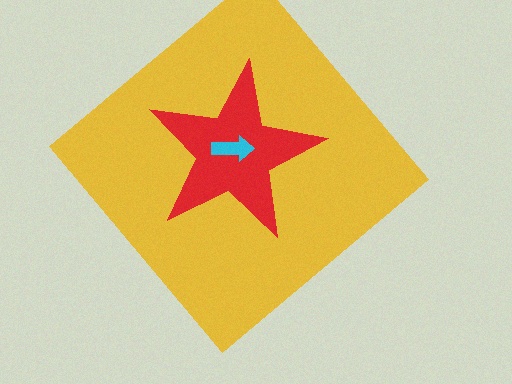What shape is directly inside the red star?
The cyan arrow.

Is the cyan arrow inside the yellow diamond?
Yes.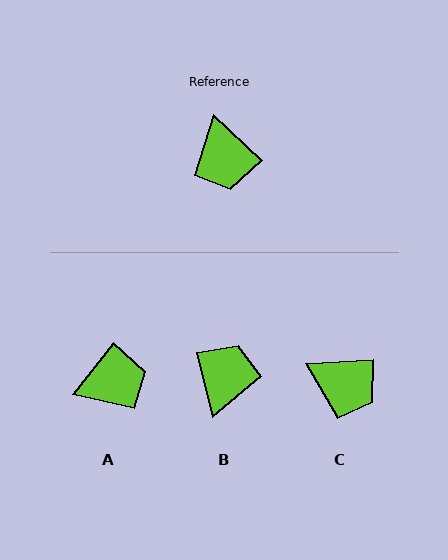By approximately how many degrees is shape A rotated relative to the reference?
Approximately 95 degrees counter-clockwise.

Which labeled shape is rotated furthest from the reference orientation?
B, about 147 degrees away.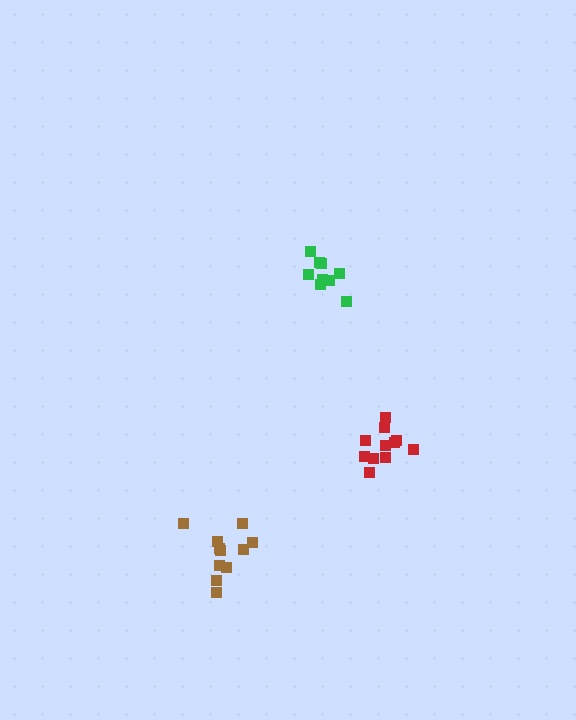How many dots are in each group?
Group 1: 11 dots, Group 2: 11 dots, Group 3: 9 dots (31 total).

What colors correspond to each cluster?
The clusters are colored: red, brown, green.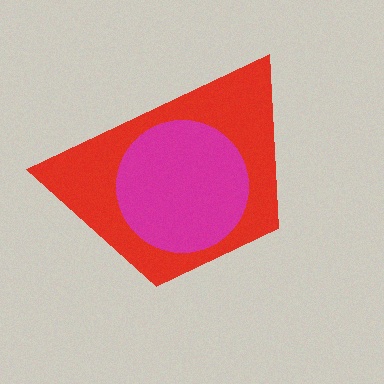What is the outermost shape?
The red trapezoid.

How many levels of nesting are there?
2.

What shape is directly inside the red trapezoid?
The magenta circle.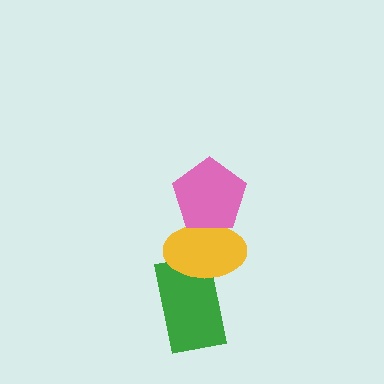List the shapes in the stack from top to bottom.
From top to bottom: the pink pentagon, the yellow ellipse, the green rectangle.